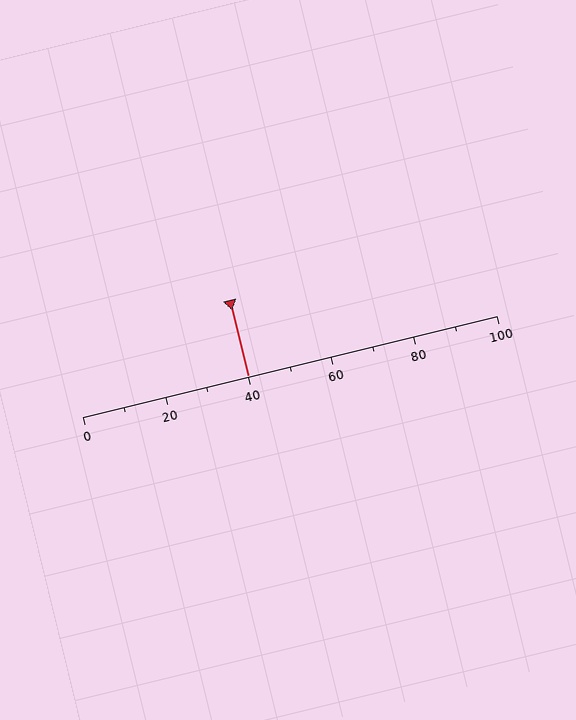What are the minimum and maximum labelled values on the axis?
The axis runs from 0 to 100.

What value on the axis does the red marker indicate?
The marker indicates approximately 40.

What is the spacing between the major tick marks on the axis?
The major ticks are spaced 20 apart.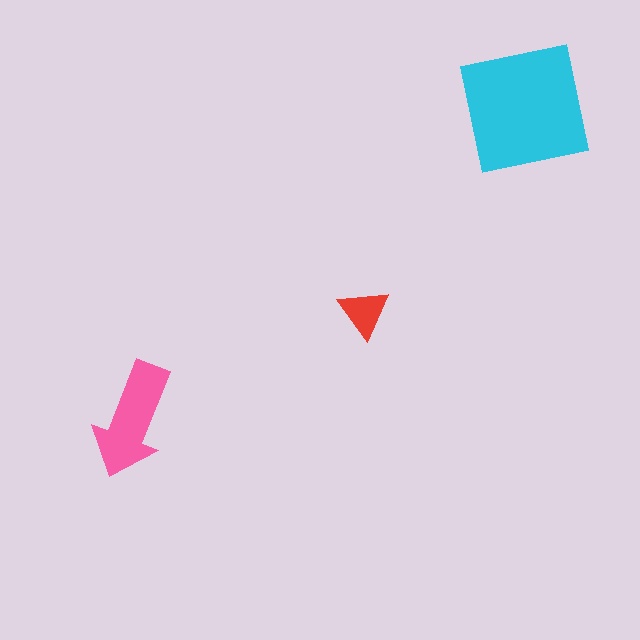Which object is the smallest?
The red triangle.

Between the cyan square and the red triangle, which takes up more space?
The cyan square.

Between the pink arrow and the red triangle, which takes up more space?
The pink arrow.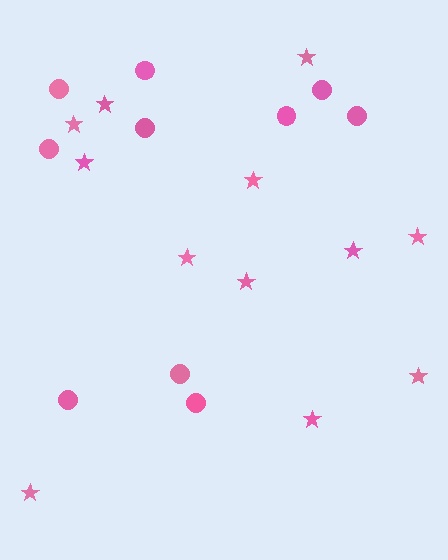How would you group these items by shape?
There are 2 groups: one group of circles (10) and one group of stars (12).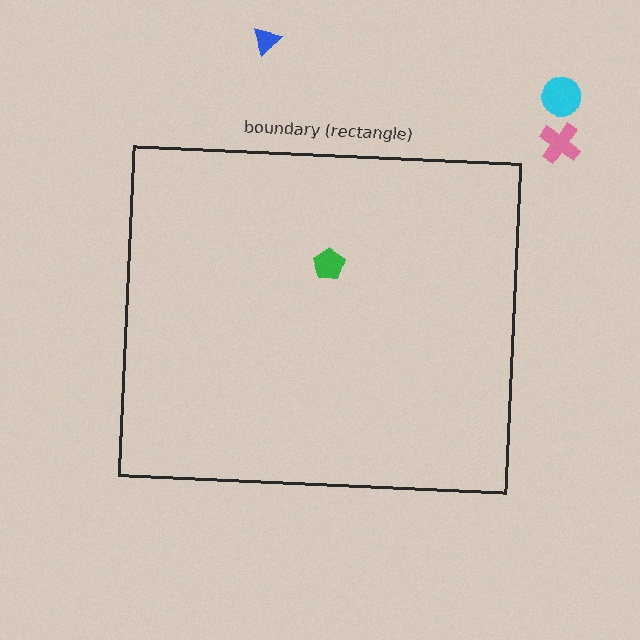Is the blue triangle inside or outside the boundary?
Outside.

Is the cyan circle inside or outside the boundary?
Outside.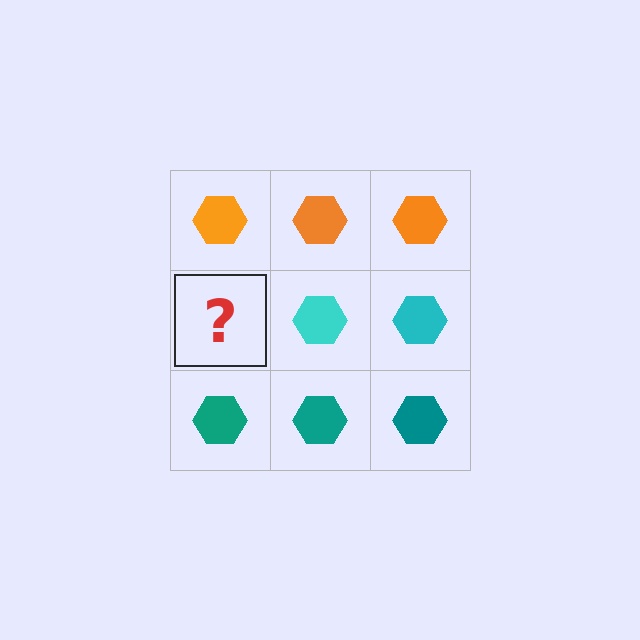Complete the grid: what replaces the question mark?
The question mark should be replaced with a cyan hexagon.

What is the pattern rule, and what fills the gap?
The rule is that each row has a consistent color. The gap should be filled with a cyan hexagon.